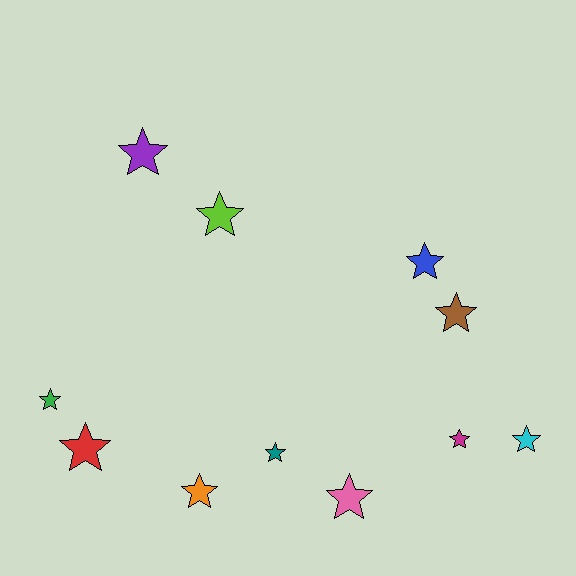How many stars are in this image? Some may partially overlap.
There are 11 stars.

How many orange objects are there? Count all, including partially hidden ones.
There is 1 orange object.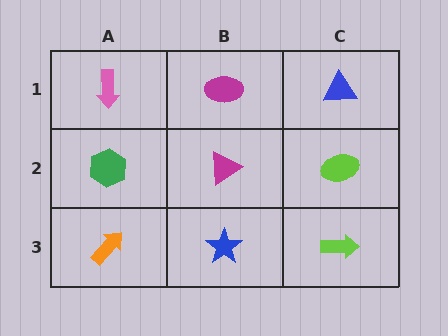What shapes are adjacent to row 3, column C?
A lime ellipse (row 2, column C), a blue star (row 3, column B).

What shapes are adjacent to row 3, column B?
A magenta triangle (row 2, column B), an orange arrow (row 3, column A), a lime arrow (row 3, column C).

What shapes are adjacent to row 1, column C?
A lime ellipse (row 2, column C), a magenta ellipse (row 1, column B).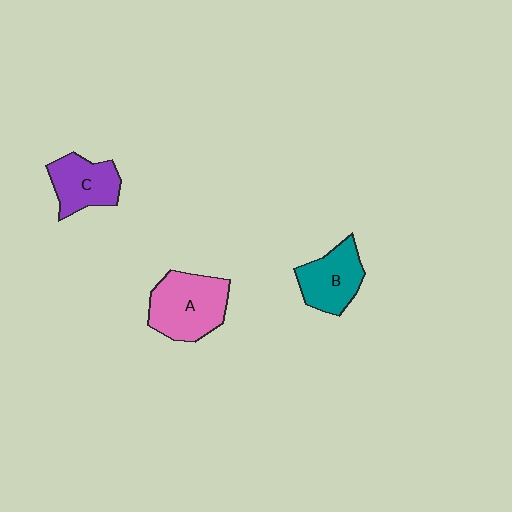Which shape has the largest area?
Shape A (pink).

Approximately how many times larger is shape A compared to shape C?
Approximately 1.4 times.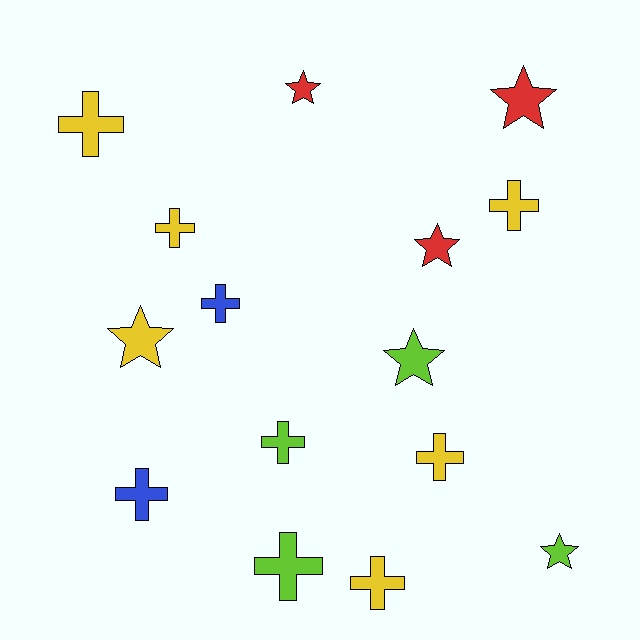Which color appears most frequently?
Yellow, with 6 objects.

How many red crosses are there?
There are no red crosses.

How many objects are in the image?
There are 15 objects.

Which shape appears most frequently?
Cross, with 9 objects.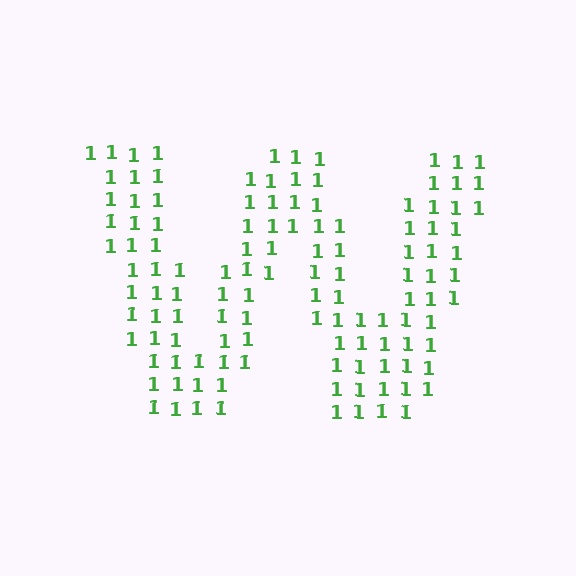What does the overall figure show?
The overall figure shows the letter W.